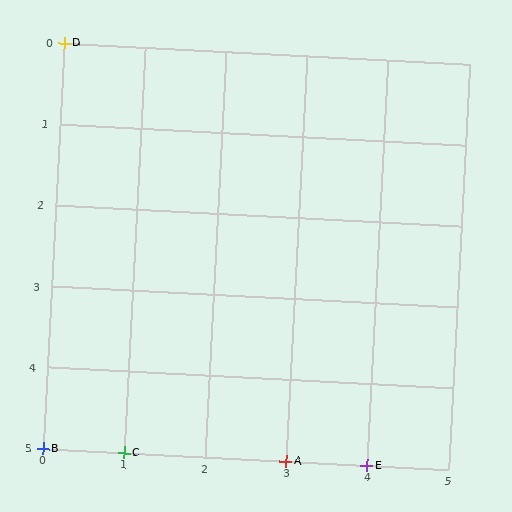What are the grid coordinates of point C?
Point C is at grid coordinates (1, 5).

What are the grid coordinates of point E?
Point E is at grid coordinates (4, 5).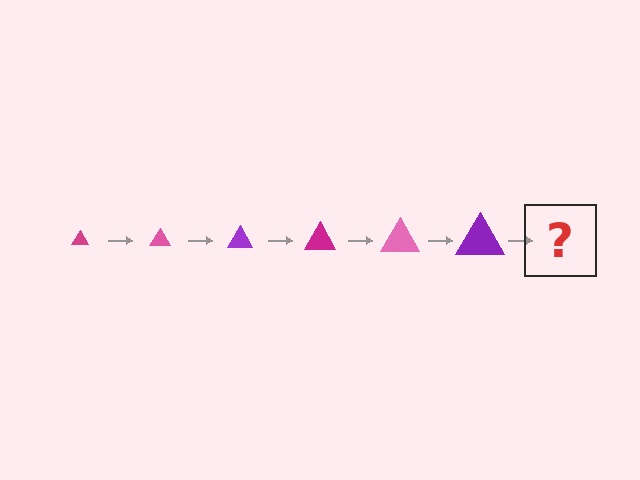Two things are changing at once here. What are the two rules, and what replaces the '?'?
The two rules are that the triangle grows larger each step and the color cycles through magenta, pink, and purple. The '?' should be a magenta triangle, larger than the previous one.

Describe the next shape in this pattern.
It should be a magenta triangle, larger than the previous one.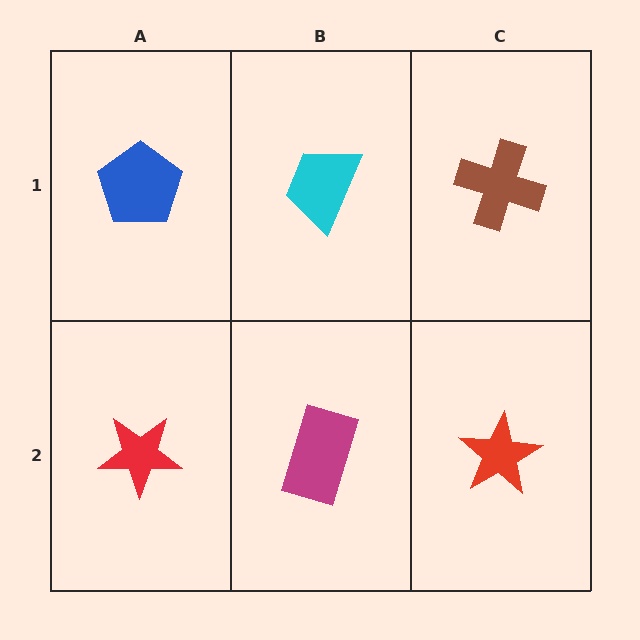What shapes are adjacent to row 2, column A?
A blue pentagon (row 1, column A), a magenta rectangle (row 2, column B).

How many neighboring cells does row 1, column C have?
2.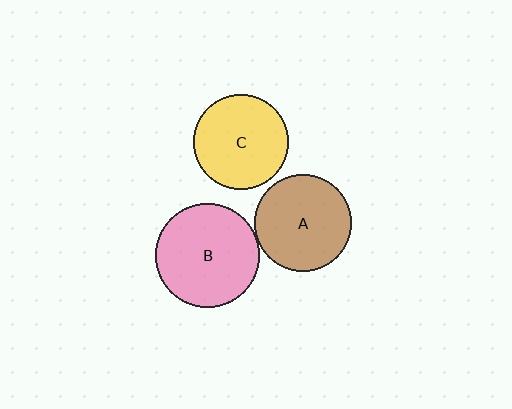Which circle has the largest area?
Circle B (pink).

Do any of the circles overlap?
No, none of the circles overlap.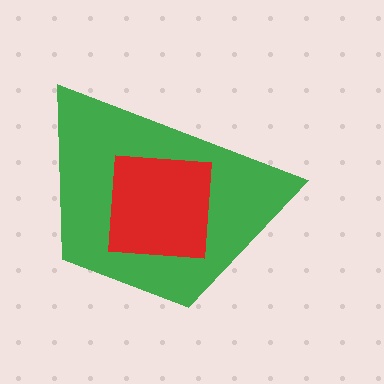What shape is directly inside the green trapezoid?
The red square.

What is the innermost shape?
The red square.